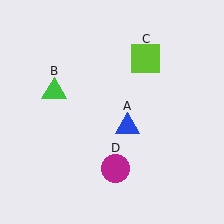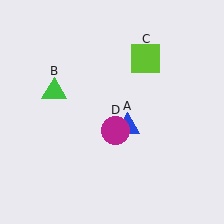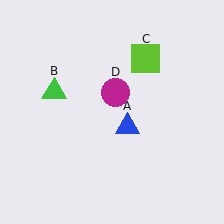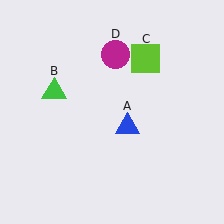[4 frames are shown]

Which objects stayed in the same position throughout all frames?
Blue triangle (object A) and green triangle (object B) and lime square (object C) remained stationary.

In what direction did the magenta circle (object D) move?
The magenta circle (object D) moved up.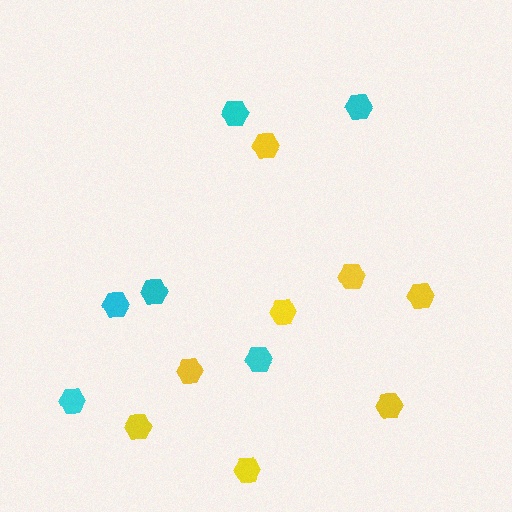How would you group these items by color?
There are 2 groups: one group of yellow hexagons (8) and one group of cyan hexagons (6).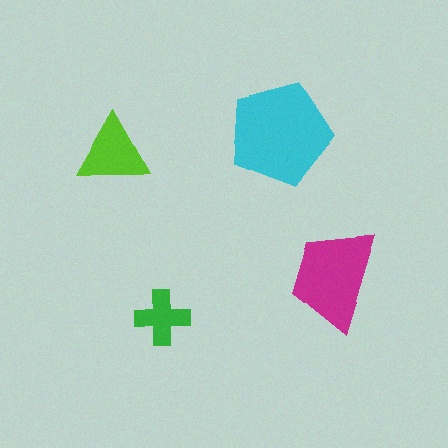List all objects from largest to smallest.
The cyan pentagon, the magenta trapezoid, the lime triangle, the green cross.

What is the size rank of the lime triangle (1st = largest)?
3rd.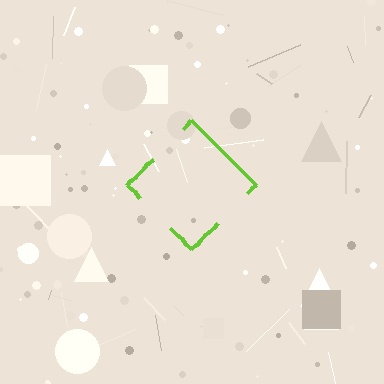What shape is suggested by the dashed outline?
The dashed outline suggests a diamond.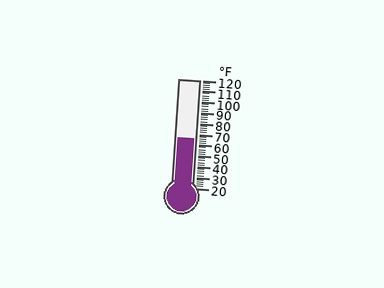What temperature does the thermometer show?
The thermometer shows approximately 66°F.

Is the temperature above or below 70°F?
The temperature is below 70°F.